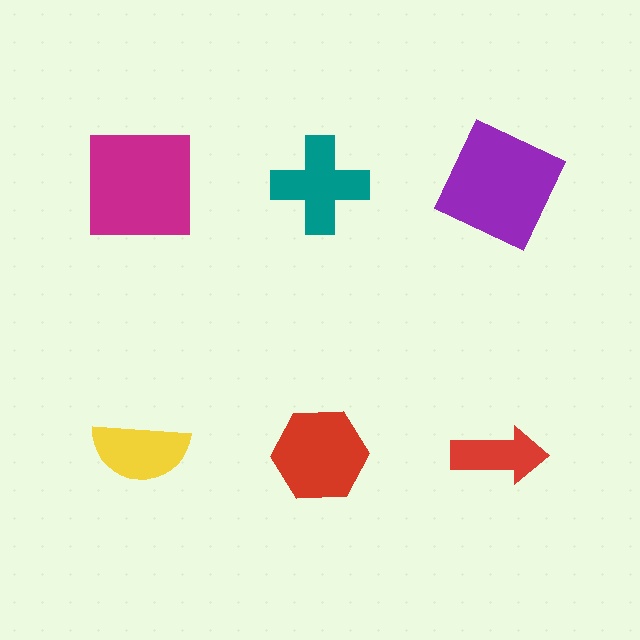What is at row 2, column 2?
A red hexagon.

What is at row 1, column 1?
A magenta square.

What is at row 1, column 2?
A teal cross.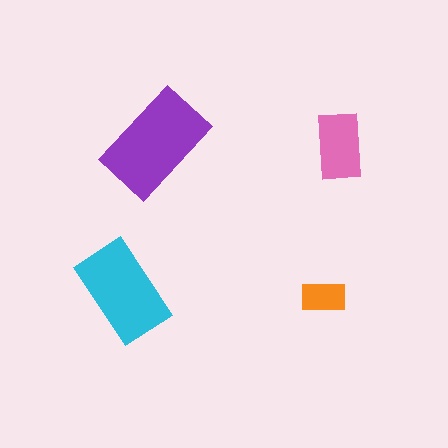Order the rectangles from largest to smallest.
the purple one, the cyan one, the pink one, the orange one.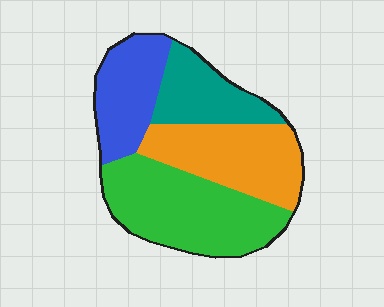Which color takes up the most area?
Green, at roughly 35%.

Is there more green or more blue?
Green.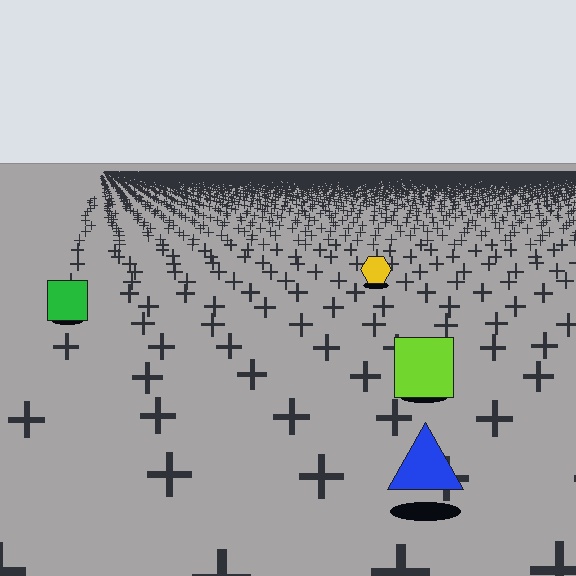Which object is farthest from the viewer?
The yellow hexagon is farthest from the viewer. It appears smaller and the ground texture around it is denser.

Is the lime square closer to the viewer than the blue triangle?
No. The blue triangle is closer — you can tell from the texture gradient: the ground texture is coarser near it.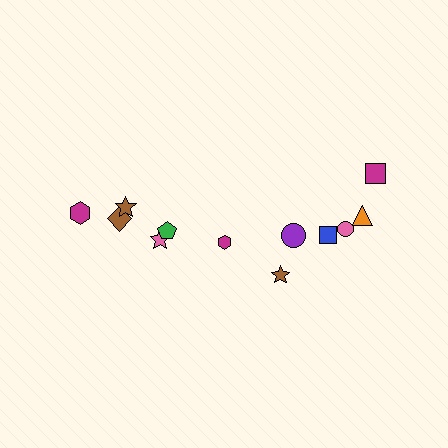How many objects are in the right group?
There are 7 objects.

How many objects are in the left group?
There are 5 objects.